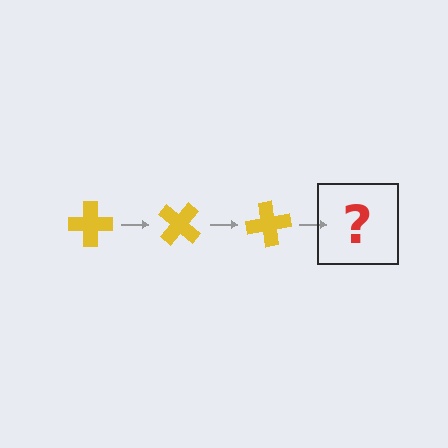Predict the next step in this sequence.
The next step is a yellow cross rotated 120 degrees.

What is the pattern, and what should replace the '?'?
The pattern is that the cross rotates 40 degrees each step. The '?' should be a yellow cross rotated 120 degrees.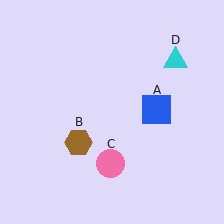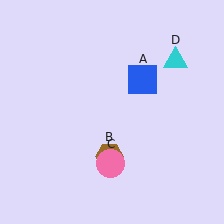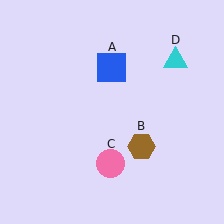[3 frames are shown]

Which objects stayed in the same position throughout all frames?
Pink circle (object C) and cyan triangle (object D) remained stationary.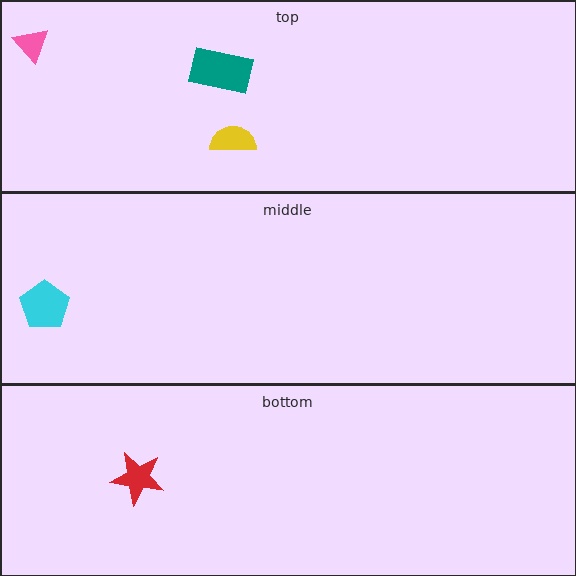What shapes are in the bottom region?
The red star.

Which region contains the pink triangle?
The top region.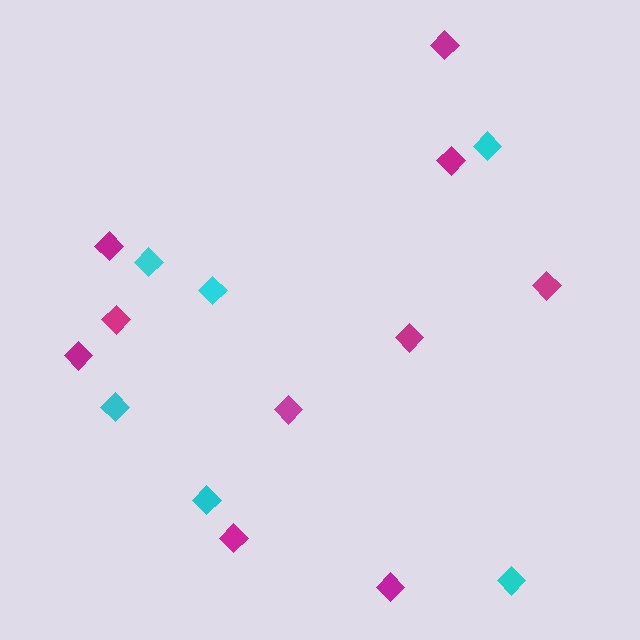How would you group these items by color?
There are 2 groups: one group of cyan diamonds (6) and one group of magenta diamonds (10).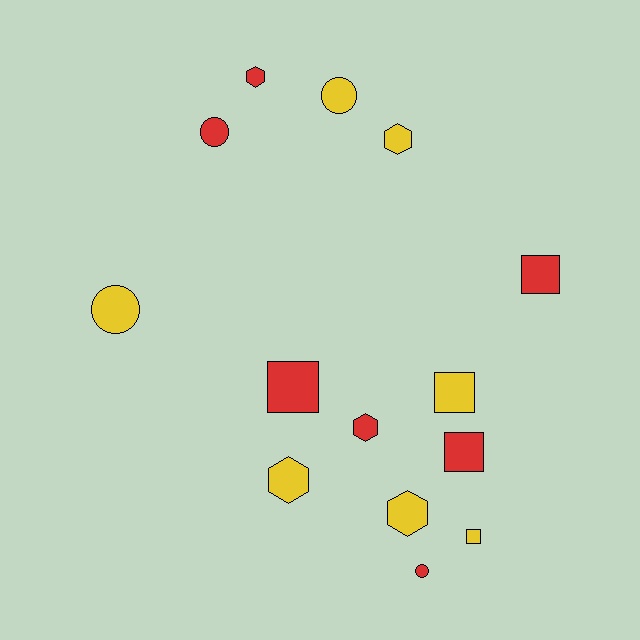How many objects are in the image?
There are 14 objects.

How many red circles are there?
There are 2 red circles.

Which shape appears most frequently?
Square, with 5 objects.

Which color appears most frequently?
Red, with 7 objects.